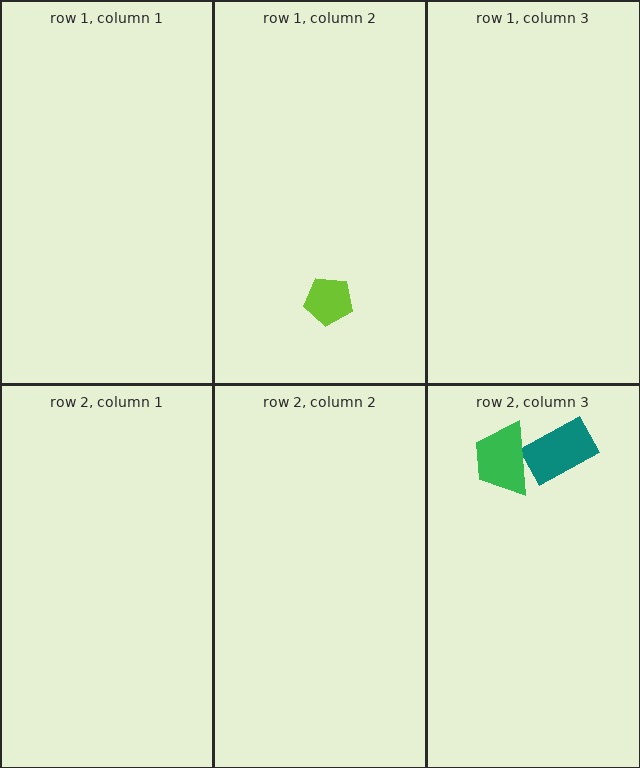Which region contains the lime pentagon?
The row 1, column 2 region.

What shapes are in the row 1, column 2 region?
The lime pentagon.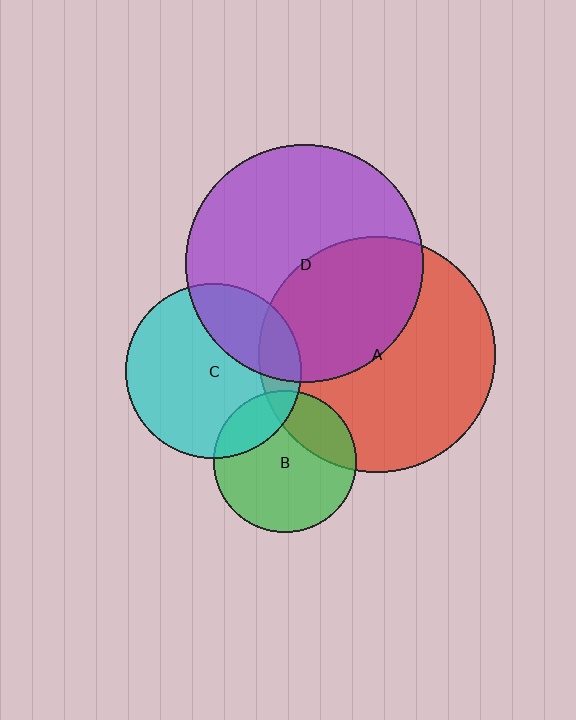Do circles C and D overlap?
Yes.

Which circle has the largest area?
Circle D (purple).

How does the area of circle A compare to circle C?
Approximately 1.8 times.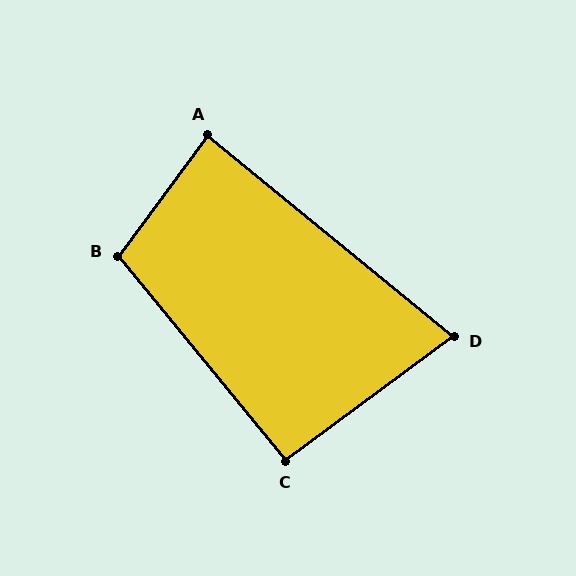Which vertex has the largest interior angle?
B, at approximately 104 degrees.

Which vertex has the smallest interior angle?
D, at approximately 76 degrees.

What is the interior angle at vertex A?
Approximately 87 degrees (approximately right).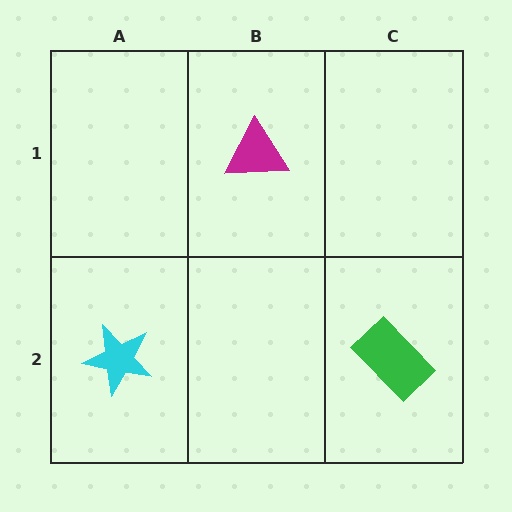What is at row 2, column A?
A cyan star.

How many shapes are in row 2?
2 shapes.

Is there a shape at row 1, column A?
No, that cell is empty.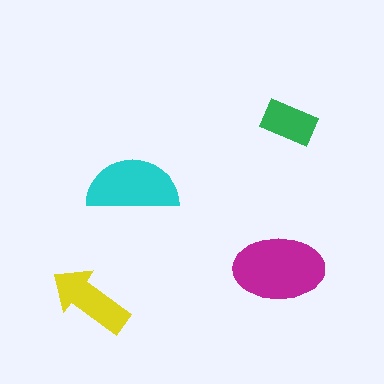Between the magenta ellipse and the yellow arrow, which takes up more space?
The magenta ellipse.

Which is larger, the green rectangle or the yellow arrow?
The yellow arrow.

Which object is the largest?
The magenta ellipse.